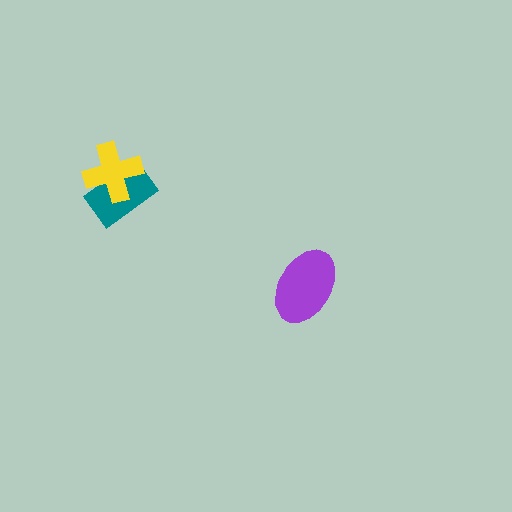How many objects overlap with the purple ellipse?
0 objects overlap with the purple ellipse.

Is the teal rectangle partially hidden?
Yes, it is partially covered by another shape.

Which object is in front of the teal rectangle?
The yellow cross is in front of the teal rectangle.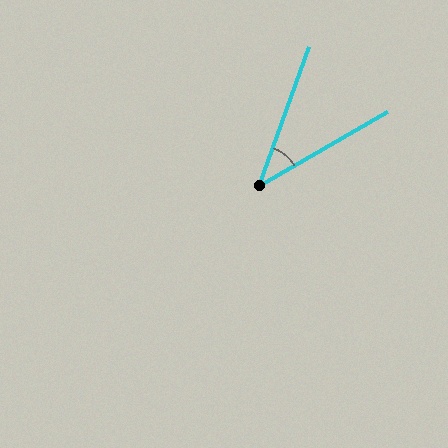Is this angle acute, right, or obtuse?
It is acute.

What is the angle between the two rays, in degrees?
Approximately 40 degrees.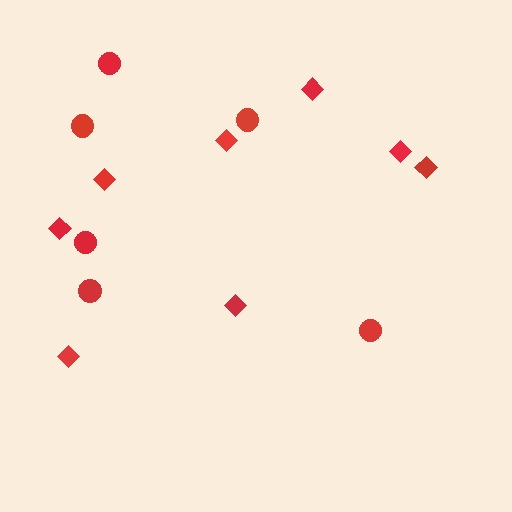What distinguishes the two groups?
There are 2 groups: one group of diamonds (8) and one group of circles (6).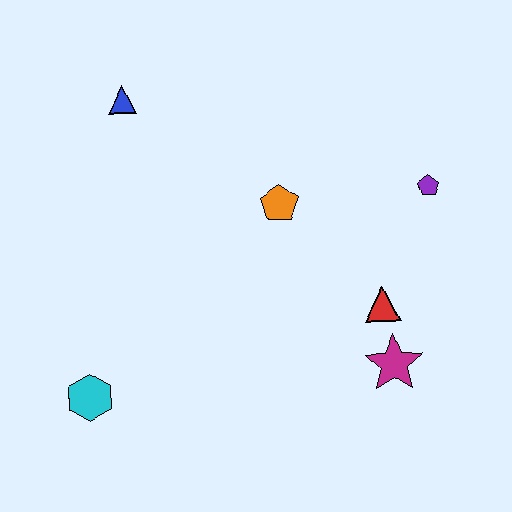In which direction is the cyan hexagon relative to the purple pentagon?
The cyan hexagon is to the left of the purple pentagon.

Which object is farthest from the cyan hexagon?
The purple pentagon is farthest from the cyan hexagon.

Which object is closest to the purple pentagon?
The red triangle is closest to the purple pentagon.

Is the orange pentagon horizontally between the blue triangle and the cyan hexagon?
No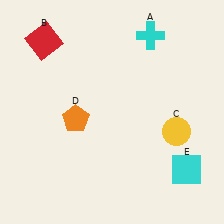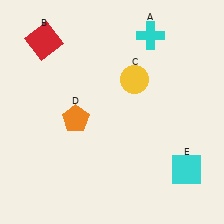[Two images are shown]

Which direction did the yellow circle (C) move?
The yellow circle (C) moved up.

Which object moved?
The yellow circle (C) moved up.